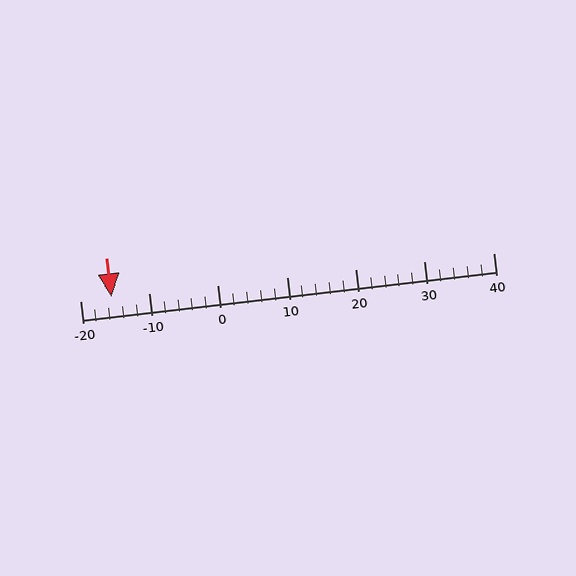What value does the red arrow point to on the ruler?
The red arrow points to approximately -15.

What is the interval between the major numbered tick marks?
The major tick marks are spaced 10 units apart.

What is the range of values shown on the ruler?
The ruler shows values from -20 to 40.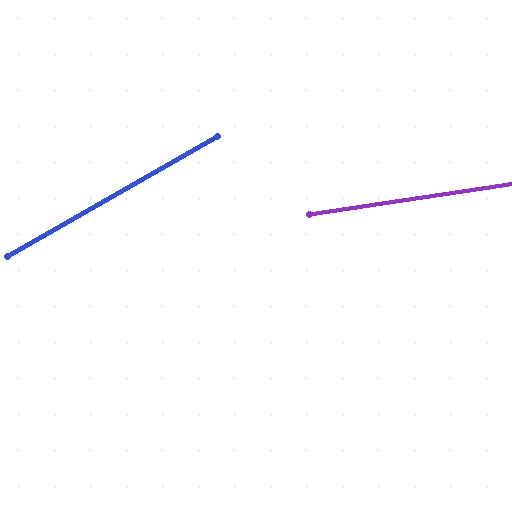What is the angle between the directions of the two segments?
Approximately 21 degrees.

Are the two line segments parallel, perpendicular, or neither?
Neither parallel nor perpendicular — they differ by about 21°.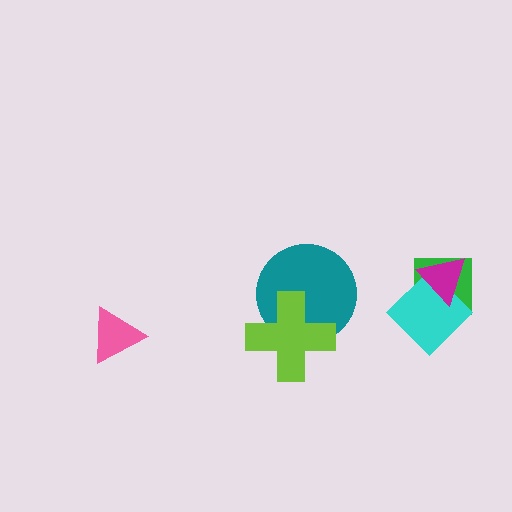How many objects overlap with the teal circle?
1 object overlaps with the teal circle.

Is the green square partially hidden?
Yes, it is partially covered by another shape.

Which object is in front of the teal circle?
The lime cross is in front of the teal circle.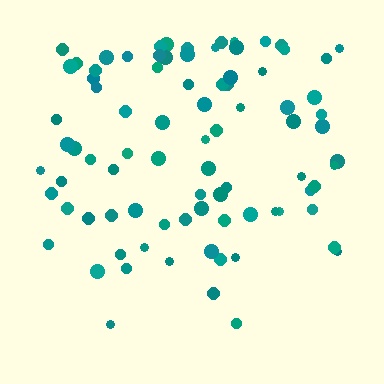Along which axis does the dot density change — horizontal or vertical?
Vertical.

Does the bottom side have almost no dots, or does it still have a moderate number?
Still a moderate number, just noticeably fewer than the top.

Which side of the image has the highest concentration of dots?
The top.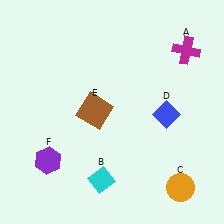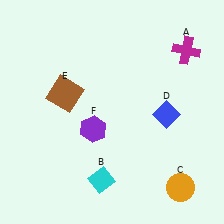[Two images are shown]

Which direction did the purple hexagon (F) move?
The purple hexagon (F) moved right.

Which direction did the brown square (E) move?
The brown square (E) moved left.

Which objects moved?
The objects that moved are: the brown square (E), the purple hexagon (F).